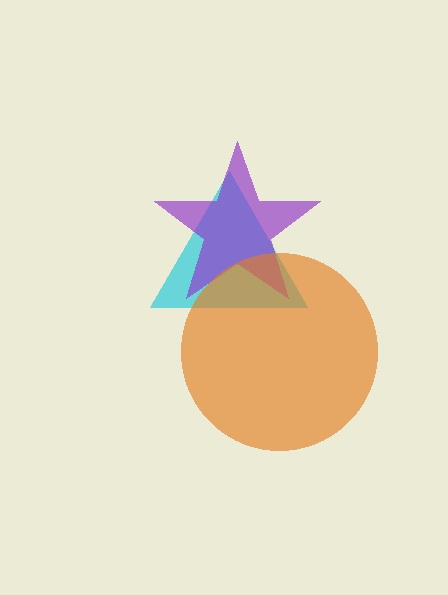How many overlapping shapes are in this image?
There are 3 overlapping shapes in the image.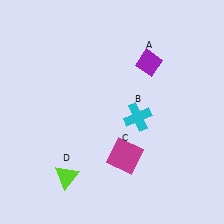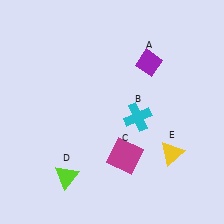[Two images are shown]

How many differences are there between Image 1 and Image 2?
There is 1 difference between the two images.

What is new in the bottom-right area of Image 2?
A yellow triangle (E) was added in the bottom-right area of Image 2.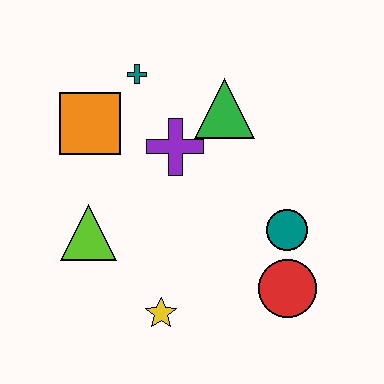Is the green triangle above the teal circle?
Yes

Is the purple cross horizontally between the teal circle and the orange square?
Yes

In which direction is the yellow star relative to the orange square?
The yellow star is below the orange square.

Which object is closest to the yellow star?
The lime triangle is closest to the yellow star.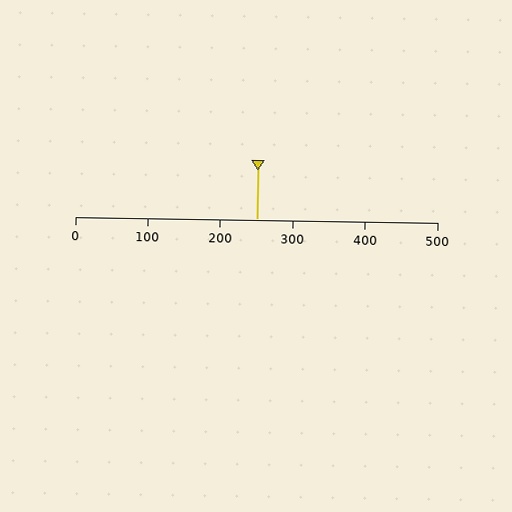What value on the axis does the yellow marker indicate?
The marker indicates approximately 250.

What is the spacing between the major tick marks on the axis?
The major ticks are spaced 100 apart.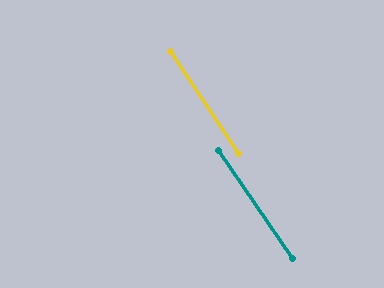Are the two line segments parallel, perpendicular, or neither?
Parallel — their directions differ by only 0.4°.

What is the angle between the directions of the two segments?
Approximately 0 degrees.